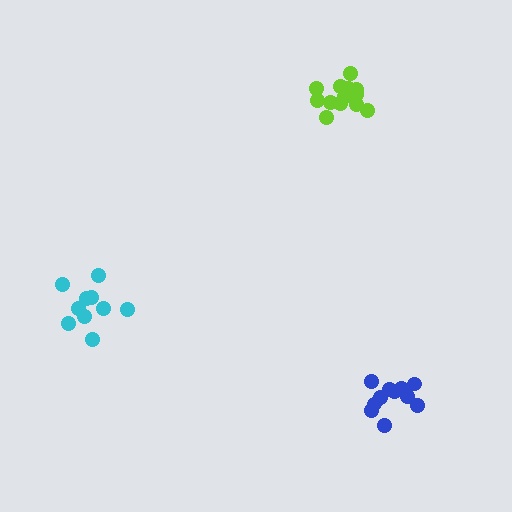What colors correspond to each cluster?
The clusters are colored: lime, blue, cyan.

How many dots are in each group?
Group 1: 13 dots, Group 2: 11 dots, Group 3: 10 dots (34 total).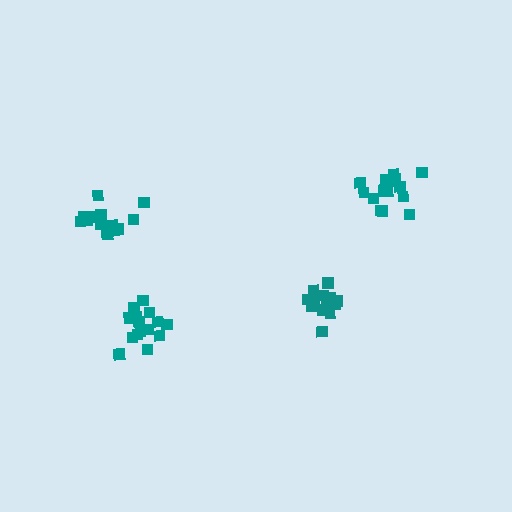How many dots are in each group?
Group 1: 14 dots, Group 2: 17 dots, Group 3: 15 dots, Group 4: 17 dots (63 total).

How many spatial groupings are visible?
There are 4 spatial groupings.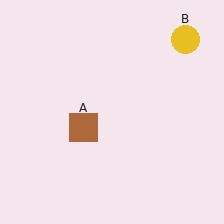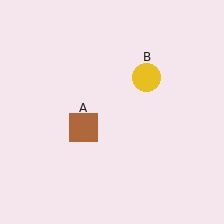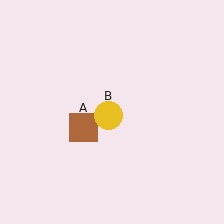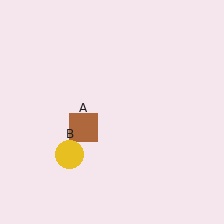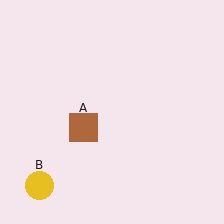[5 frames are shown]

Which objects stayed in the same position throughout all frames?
Brown square (object A) remained stationary.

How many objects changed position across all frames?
1 object changed position: yellow circle (object B).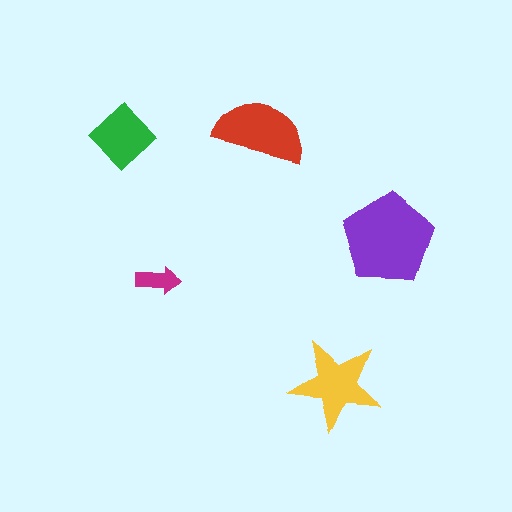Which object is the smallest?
The magenta arrow.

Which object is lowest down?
The yellow star is bottommost.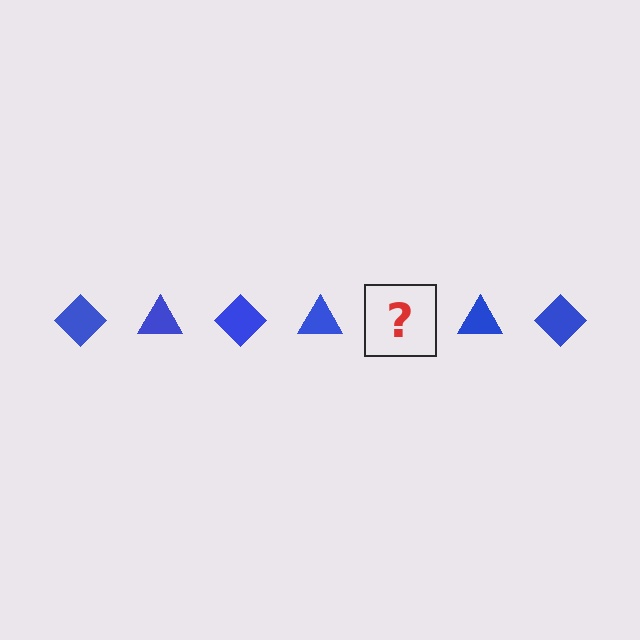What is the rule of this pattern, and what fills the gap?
The rule is that the pattern cycles through diamond, triangle shapes in blue. The gap should be filled with a blue diamond.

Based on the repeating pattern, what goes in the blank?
The blank should be a blue diamond.